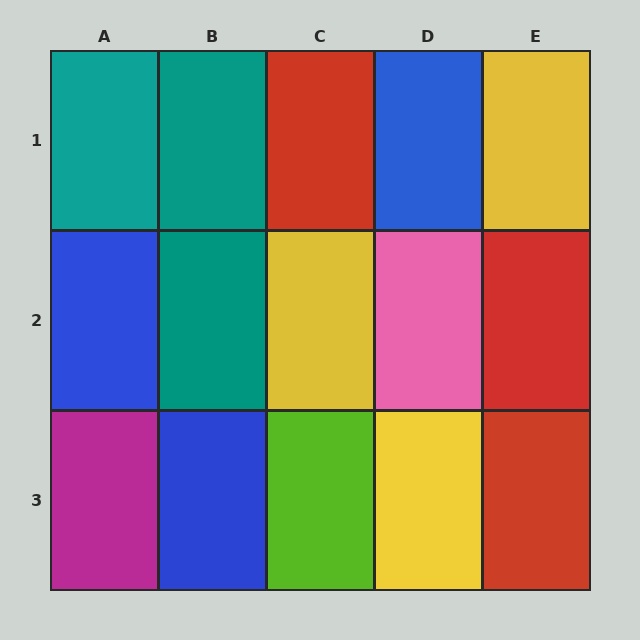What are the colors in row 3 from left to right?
Magenta, blue, lime, yellow, red.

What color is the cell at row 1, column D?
Blue.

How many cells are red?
3 cells are red.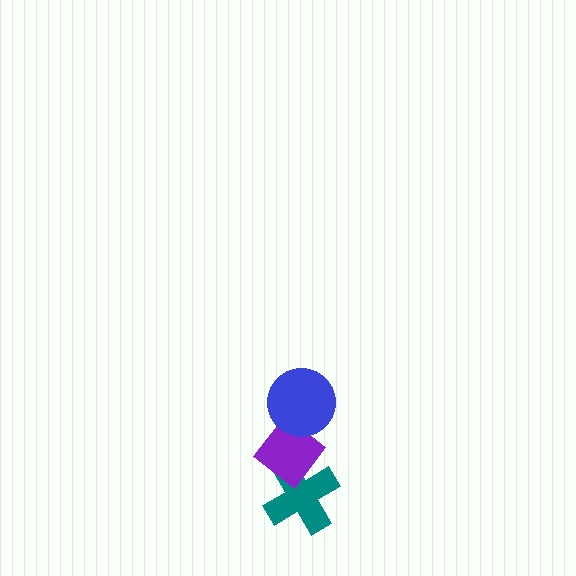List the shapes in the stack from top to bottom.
From top to bottom: the blue circle, the purple diamond, the teal cross.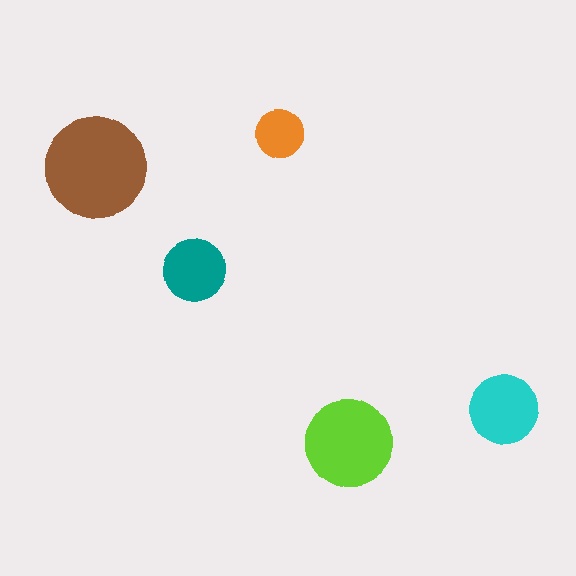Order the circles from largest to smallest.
the brown one, the lime one, the cyan one, the teal one, the orange one.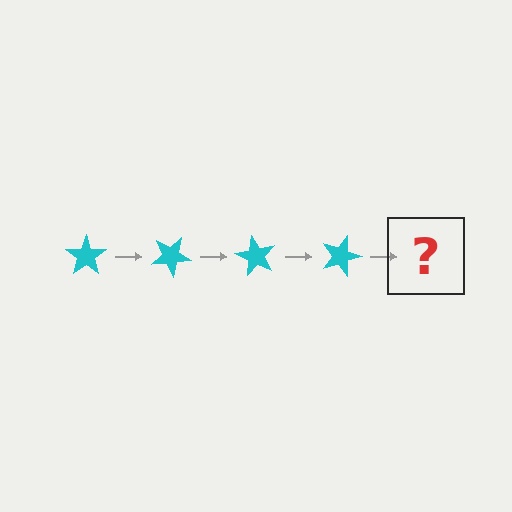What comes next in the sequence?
The next element should be a cyan star rotated 120 degrees.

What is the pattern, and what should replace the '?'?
The pattern is that the star rotates 30 degrees each step. The '?' should be a cyan star rotated 120 degrees.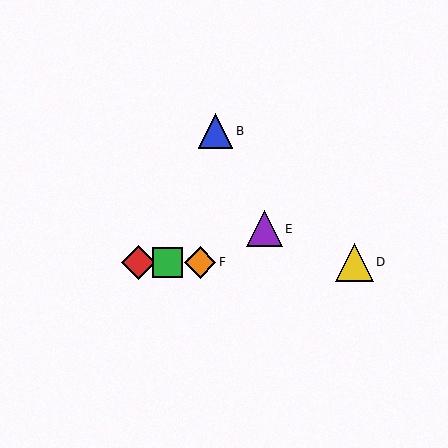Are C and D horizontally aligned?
Yes, both are at y≈262.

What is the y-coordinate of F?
Object F is at y≈262.